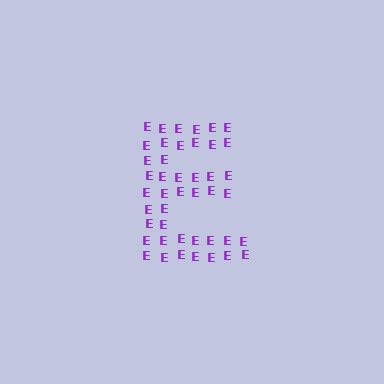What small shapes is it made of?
It is made of small letter E's.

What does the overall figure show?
The overall figure shows the letter E.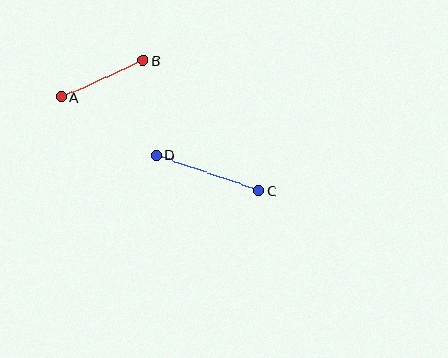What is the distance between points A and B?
The distance is approximately 89 pixels.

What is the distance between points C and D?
The distance is approximately 108 pixels.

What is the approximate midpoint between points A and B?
The midpoint is at approximately (102, 78) pixels.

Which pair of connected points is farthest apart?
Points C and D are farthest apart.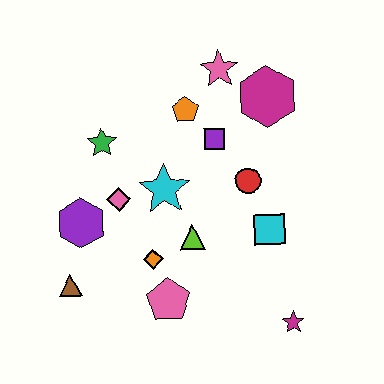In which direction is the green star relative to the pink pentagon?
The green star is above the pink pentagon.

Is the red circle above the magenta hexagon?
No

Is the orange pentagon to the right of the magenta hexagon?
No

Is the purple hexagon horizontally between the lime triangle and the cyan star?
No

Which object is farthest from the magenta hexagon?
The brown triangle is farthest from the magenta hexagon.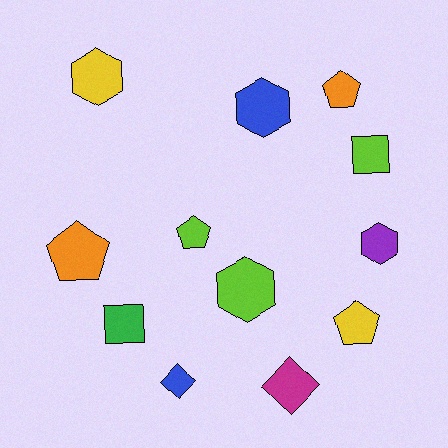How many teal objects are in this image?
There are no teal objects.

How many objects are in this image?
There are 12 objects.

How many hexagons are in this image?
There are 4 hexagons.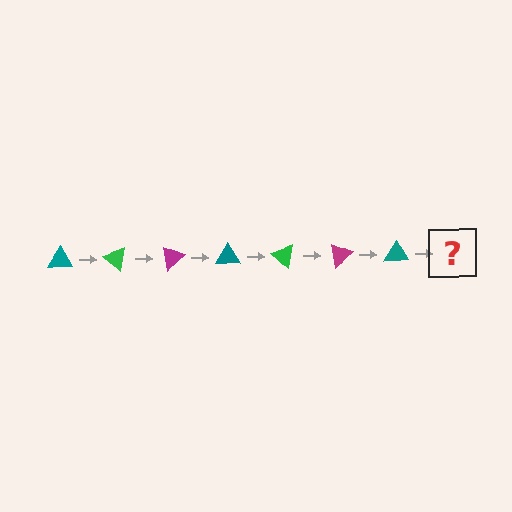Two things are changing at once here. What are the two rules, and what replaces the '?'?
The two rules are that it rotates 40 degrees each step and the color cycles through teal, green, and magenta. The '?' should be a green triangle, rotated 280 degrees from the start.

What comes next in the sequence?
The next element should be a green triangle, rotated 280 degrees from the start.